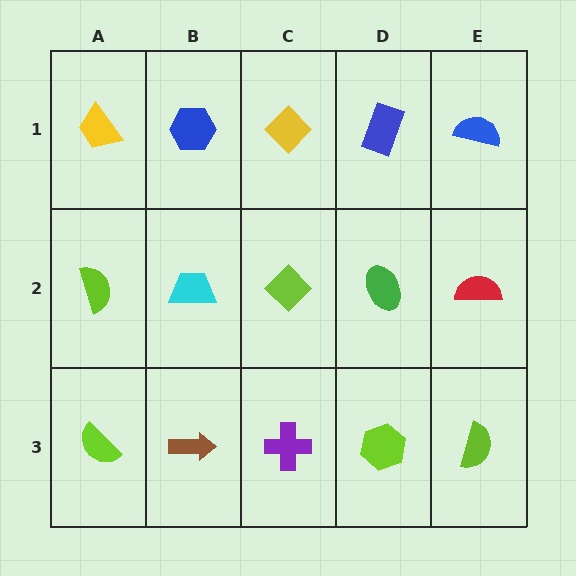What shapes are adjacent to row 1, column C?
A lime diamond (row 2, column C), a blue hexagon (row 1, column B), a blue rectangle (row 1, column D).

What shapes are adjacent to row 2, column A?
A yellow trapezoid (row 1, column A), a lime semicircle (row 3, column A), a cyan trapezoid (row 2, column B).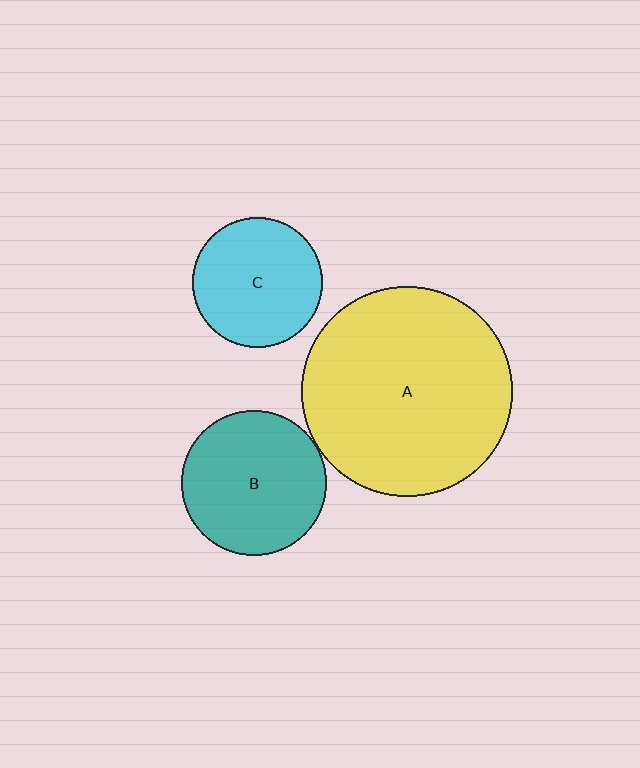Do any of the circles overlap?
No, none of the circles overlap.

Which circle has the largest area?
Circle A (yellow).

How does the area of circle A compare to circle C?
Approximately 2.6 times.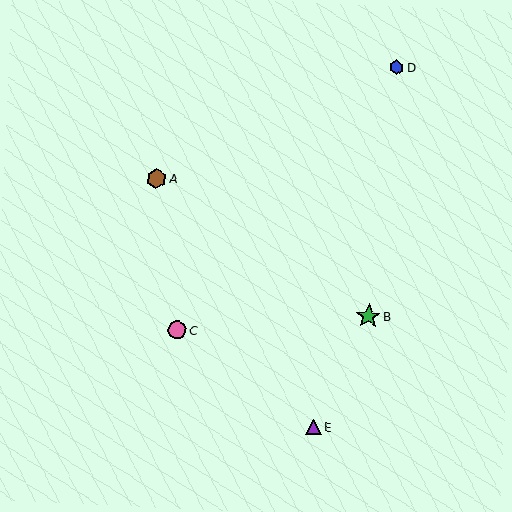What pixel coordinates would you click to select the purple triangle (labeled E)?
Click at (314, 427) to select the purple triangle E.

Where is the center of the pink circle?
The center of the pink circle is at (177, 330).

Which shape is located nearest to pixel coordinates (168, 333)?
The pink circle (labeled C) at (177, 330) is nearest to that location.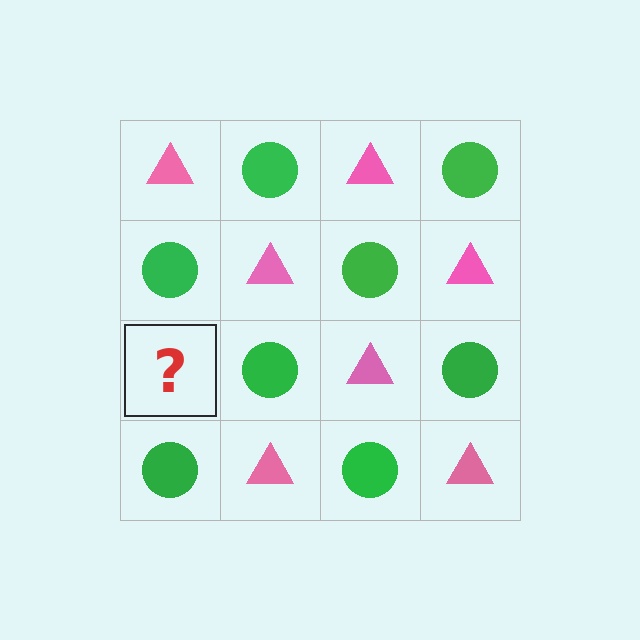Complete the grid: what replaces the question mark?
The question mark should be replaced with a pink triangle.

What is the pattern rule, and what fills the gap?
The rule is that it alternates pink triangle and green circle in a checkerboard pattern. The gap should be filled with a pink triangle.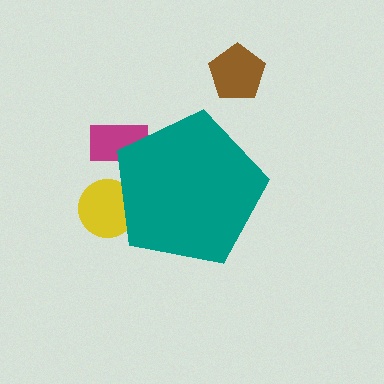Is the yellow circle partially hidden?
Yes, the yellow circle is partially hidden behind the teal pentagon.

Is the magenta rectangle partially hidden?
Yes, the magenta rectangle is partially hidden behind the teal pentagon.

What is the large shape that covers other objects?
A teal pentagon.